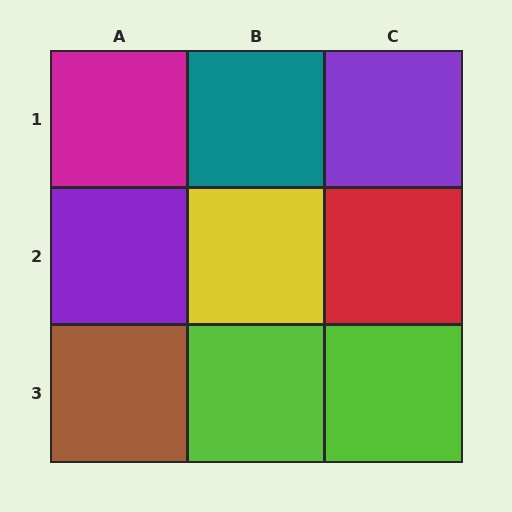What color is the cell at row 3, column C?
Lime.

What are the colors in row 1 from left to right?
Magenta, teal, purple.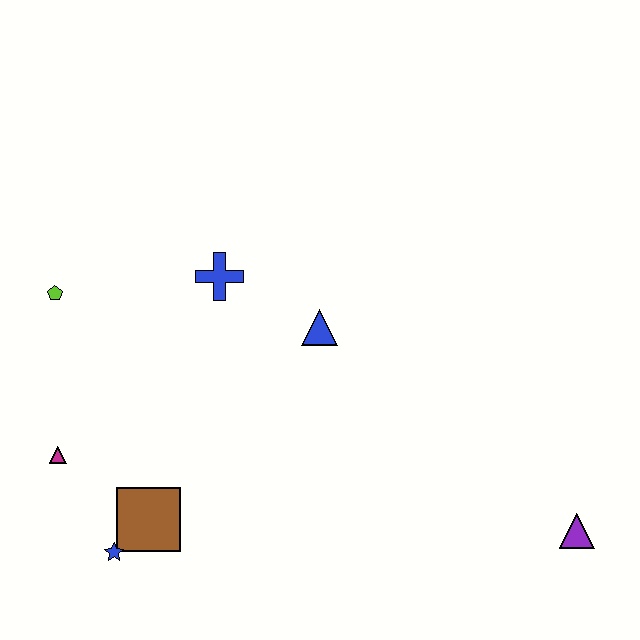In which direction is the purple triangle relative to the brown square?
The purple triangle is to the right of the brown square.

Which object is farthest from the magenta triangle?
The purple triangle is farthest from the magenta triangle.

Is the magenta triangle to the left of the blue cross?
Yes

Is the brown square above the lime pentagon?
No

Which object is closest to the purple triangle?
The blue triangle is closest to the purple triangle.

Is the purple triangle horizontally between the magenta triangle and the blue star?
No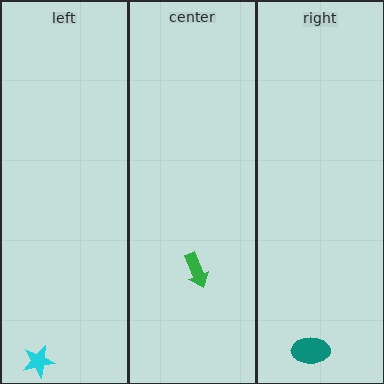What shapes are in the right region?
The teal ellipse.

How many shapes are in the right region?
1.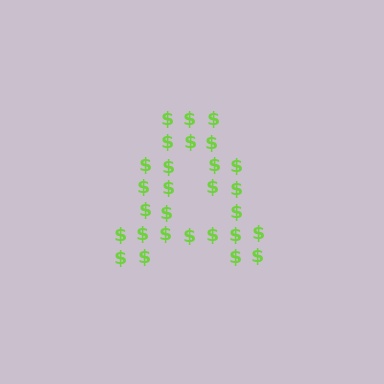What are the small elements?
The small elements are dollar signs.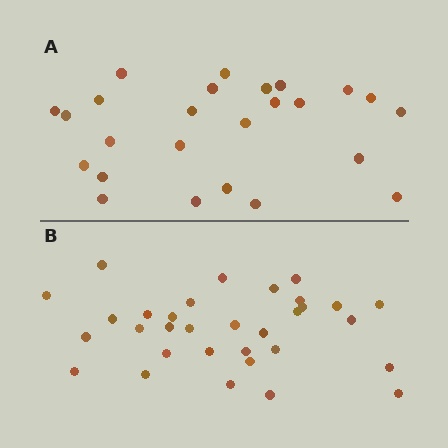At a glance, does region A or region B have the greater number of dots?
Region B (the bottom region) has more dots.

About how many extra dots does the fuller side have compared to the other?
Region B has roughly 8 or so more dots than region A.